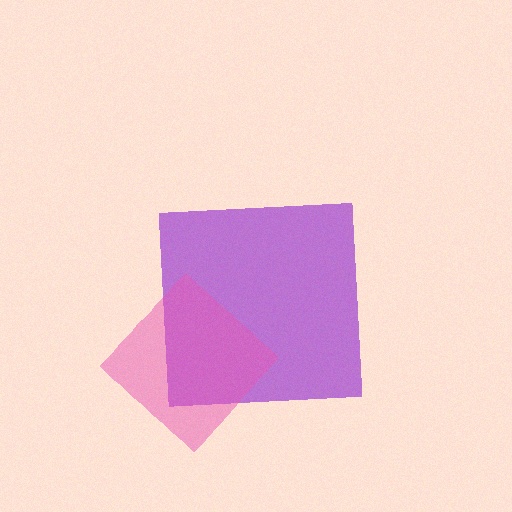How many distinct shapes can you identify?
There are 2 distinct shapes: a purple square, a pink diamond.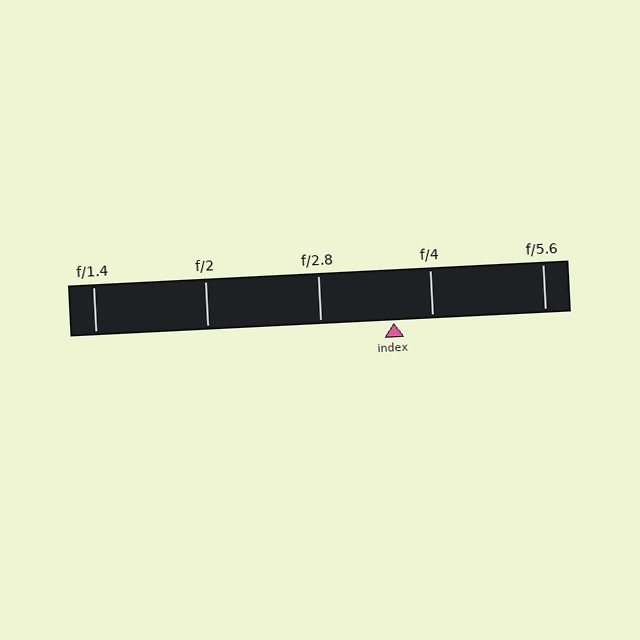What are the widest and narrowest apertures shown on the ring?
The widest aperture shown is f/1.4 and the narrowest is f/5.6.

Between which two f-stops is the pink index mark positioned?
The index mark is between f/2.8 and f/4.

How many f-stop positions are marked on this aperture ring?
There are 5 f-stop positions marked.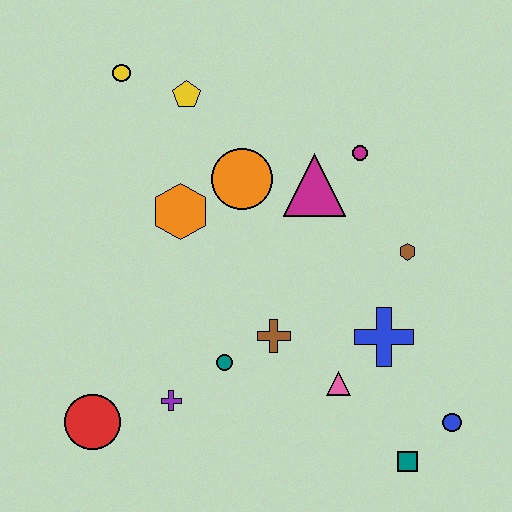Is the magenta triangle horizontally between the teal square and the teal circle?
Yes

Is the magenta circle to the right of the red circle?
Yes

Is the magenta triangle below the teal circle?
No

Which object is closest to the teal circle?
The brown cross is closest to the teal circle.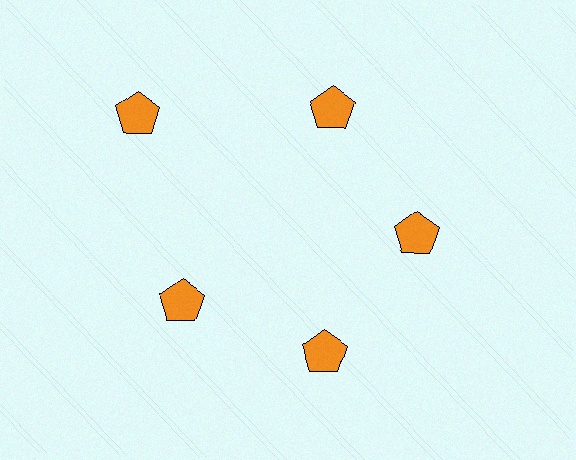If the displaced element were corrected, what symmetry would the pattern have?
It would have 5-fold rotational symmetry — the pattern would map onto itself every 72 degrees.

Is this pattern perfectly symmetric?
No. The 5 orange pentagons are arranged in a ring, but one element near the 10 o'clock position is pushed outward from the center, breaking the 5-fold rotational symmetry.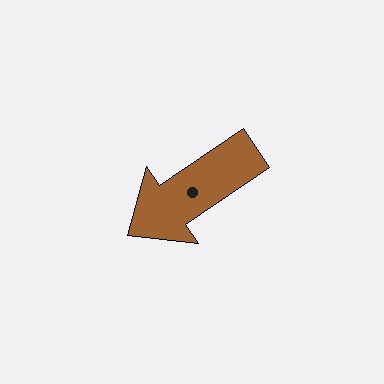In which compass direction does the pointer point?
Southwest.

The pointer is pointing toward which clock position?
Roughly 8 o'clock.